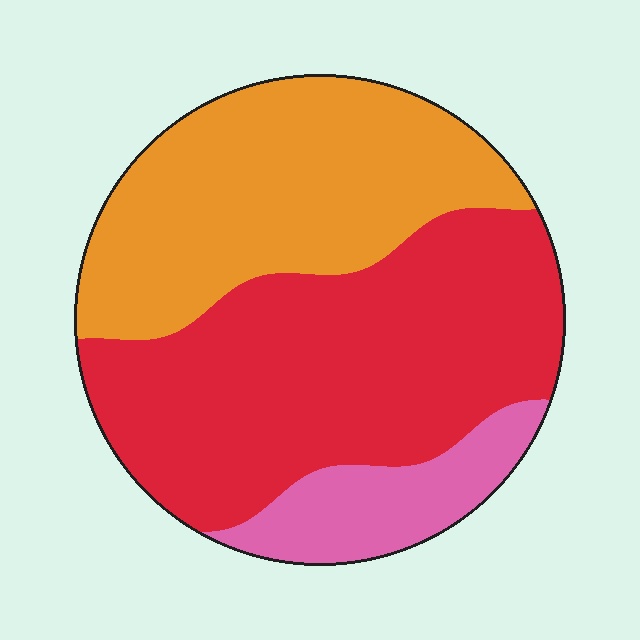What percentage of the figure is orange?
Orange covers 38% of the figure.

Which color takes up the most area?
Red, at roughly 50%.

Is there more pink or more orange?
Orange.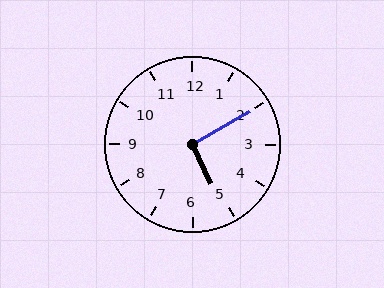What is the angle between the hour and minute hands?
Approximately 95 degrees.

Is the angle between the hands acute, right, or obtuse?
It is right.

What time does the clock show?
5:10.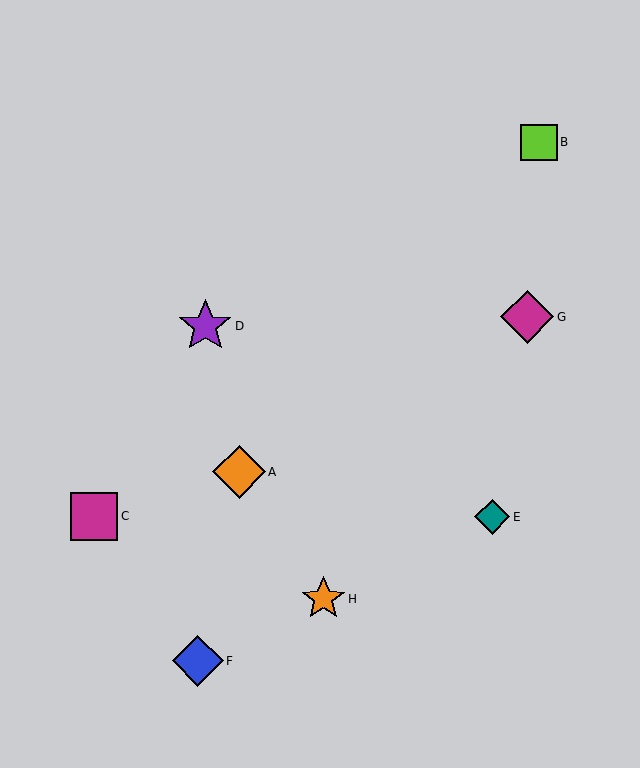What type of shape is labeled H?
Shape H is an orange star.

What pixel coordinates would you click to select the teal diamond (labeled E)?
Click at (492, 517) to select the teal diamond E.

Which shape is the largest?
The purple star (labeled D) is the largest.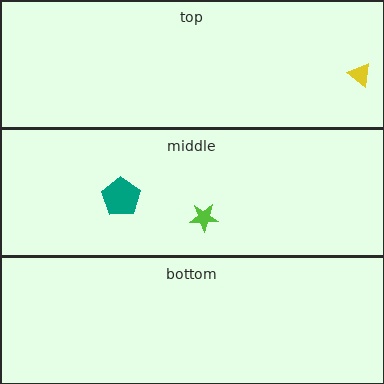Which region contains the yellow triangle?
The top region.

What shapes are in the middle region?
The lime star, the teal pentagon.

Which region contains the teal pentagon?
The middle region.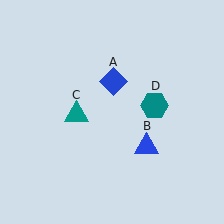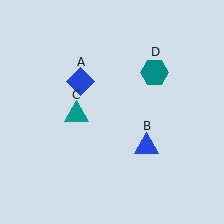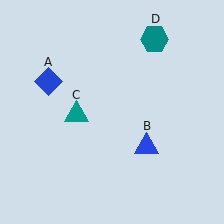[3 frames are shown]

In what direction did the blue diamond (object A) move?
The blue diamond (object A) moved left.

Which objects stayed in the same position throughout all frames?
Blue triangle (object B) and teal triangle (object C) remained stationary.